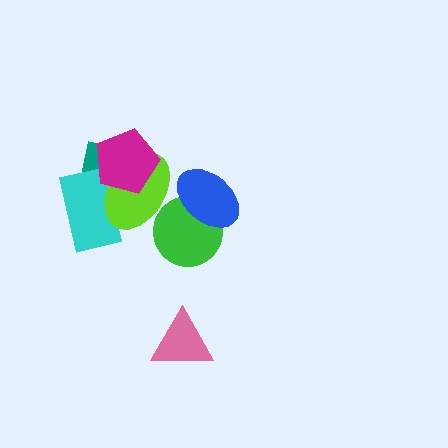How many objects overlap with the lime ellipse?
4 objects overlap with the lime ellipse.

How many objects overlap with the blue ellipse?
1 object overlaps with the blue ellipse.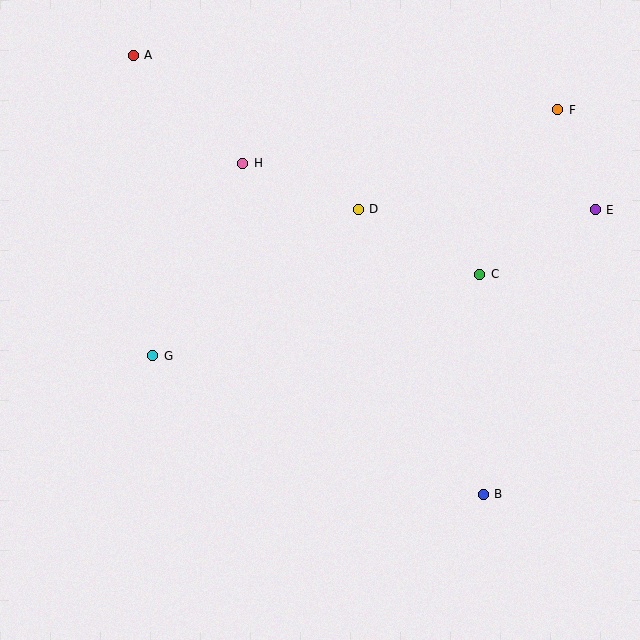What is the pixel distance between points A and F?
The distance between A and F is 428 pixels.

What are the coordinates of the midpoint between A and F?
The midpoint between A and F is at (345, 82).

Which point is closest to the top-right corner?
Point F is closest to the top-right corner.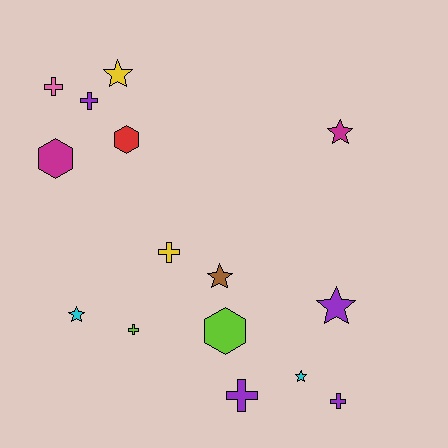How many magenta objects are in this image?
There are 2 magenta objects.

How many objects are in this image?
There are 15 objects.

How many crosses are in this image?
There are 6 crosses.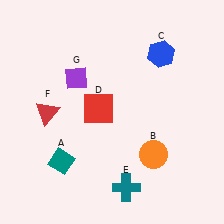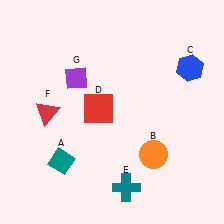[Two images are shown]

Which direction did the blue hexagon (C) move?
The blue hexagon (C) moved right.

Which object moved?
The blue hexagon (C) moved right.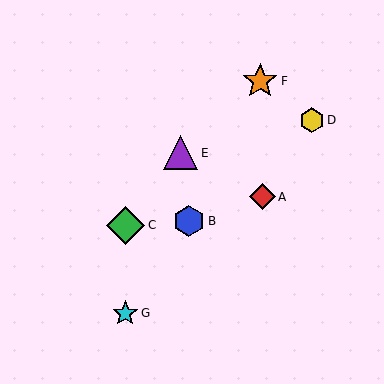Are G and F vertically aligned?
No, G is at x≈125 and F is at x≈260.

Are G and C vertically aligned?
Yes, both are at x≈125.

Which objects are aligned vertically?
Objects C, G are aligned vertically.